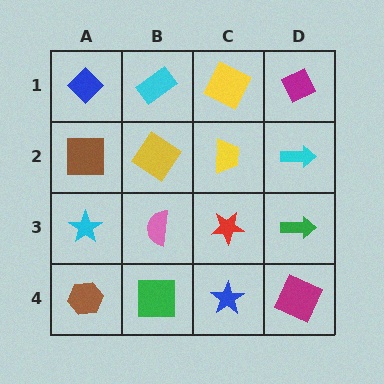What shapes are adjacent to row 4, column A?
A cyan star (row 3, column A), a green square (row 4, column B).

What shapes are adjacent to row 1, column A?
A brown square (row 2, column A), a cyan rectangle (row 1, column B).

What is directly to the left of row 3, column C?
A pink semicircle.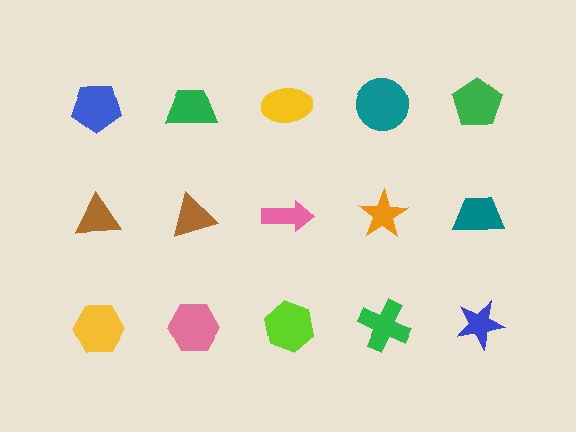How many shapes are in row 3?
5 shapes.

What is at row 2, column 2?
A brown triangle.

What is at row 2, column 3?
A pink arrow.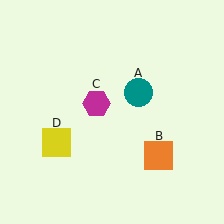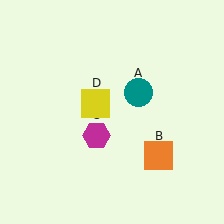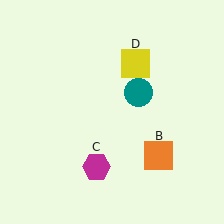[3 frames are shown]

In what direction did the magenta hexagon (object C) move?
The magenta hexagon (object C) moved down.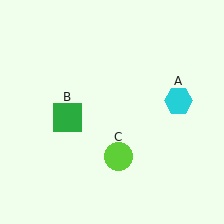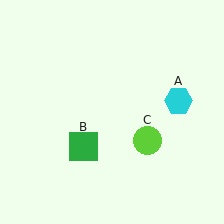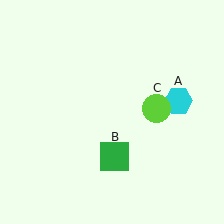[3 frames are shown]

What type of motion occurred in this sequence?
The green square (object B), lime circle (object C) rotated counterclockwise around the center of the scene.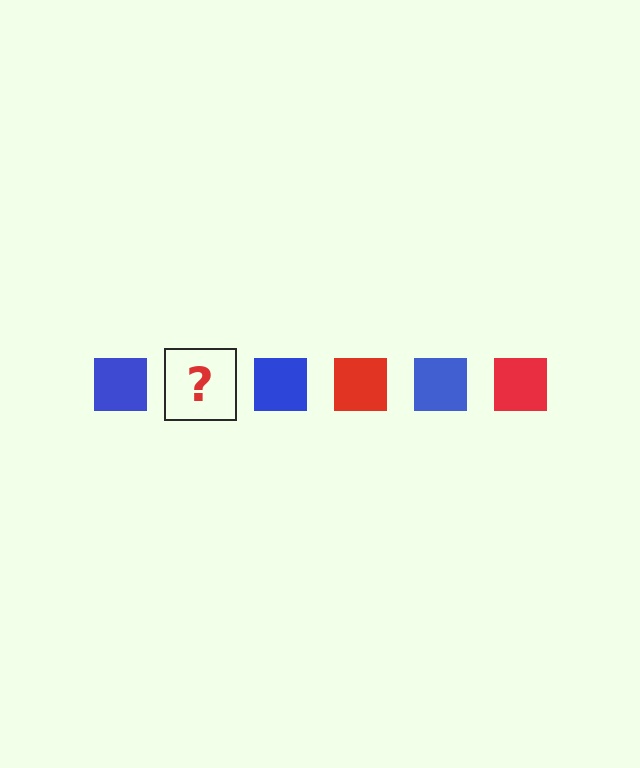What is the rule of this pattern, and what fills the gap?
The rule is that the pattern cycles through blue, red squares. The gap should be filled with a red square.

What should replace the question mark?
The question mark should be replaced with a red square.